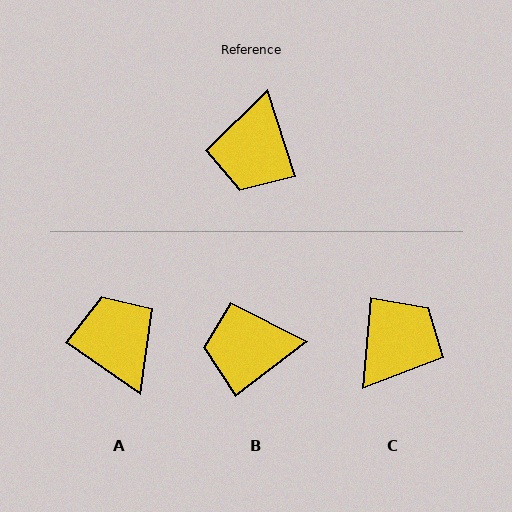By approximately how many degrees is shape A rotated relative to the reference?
Approximately 143 degrees clockwise.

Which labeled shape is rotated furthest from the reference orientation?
C, about 157 degrees away.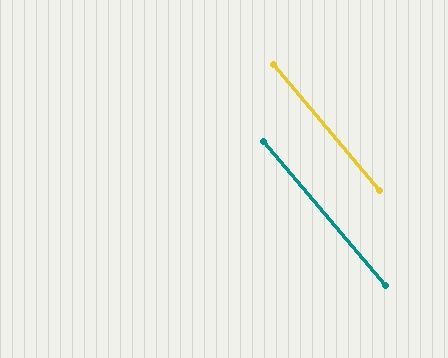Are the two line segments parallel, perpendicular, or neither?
Parallel — their directions differ by only 0.1°.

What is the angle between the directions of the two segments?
Approximately 0 degrees.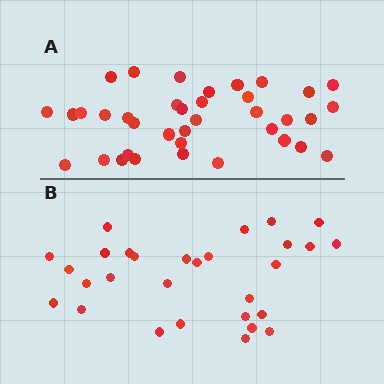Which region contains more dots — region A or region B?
Region A (the top region) has more dots.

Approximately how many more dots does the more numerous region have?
Region A has roughly 8 or so more dots than region B.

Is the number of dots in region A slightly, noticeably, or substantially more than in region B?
Region A has noticeably more, but not dramatically so. The ratio is roughly 1.3 to 1.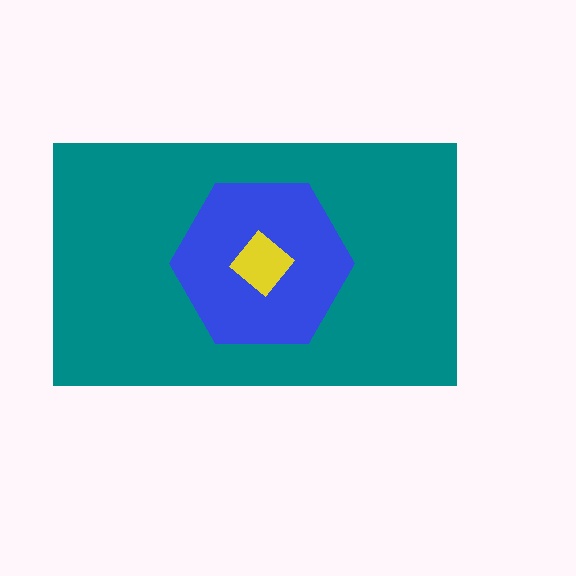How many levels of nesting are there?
3.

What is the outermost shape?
The teal rectangle.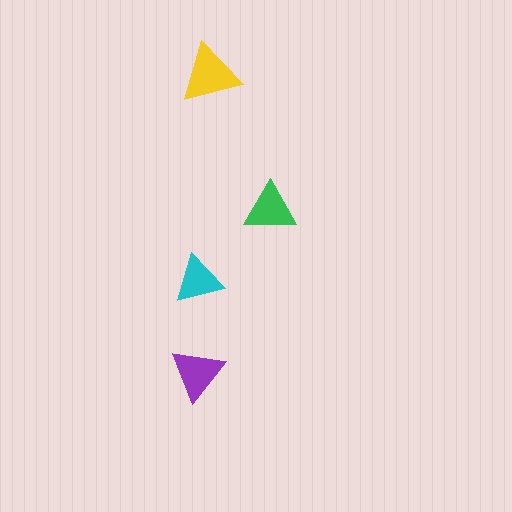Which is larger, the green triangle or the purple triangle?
The purple one.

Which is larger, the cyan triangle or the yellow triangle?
The yellow one.